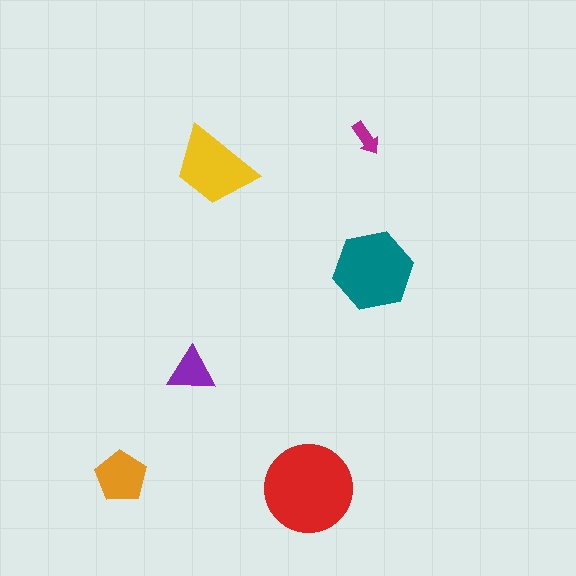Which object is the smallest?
The magenta arrow.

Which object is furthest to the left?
The orange pentagon is leftmost.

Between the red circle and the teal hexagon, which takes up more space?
The red circle.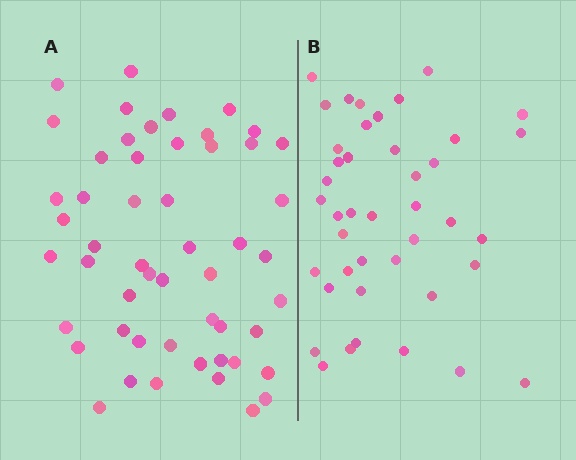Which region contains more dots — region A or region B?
Region A (the left region) has more dots.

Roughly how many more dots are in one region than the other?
Region A has roughly 10 or so more dots than region B.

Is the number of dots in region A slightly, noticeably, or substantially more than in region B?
Region A has only slightly more — the two regions are fairly close. The ratio is roughly 1.2 to 1.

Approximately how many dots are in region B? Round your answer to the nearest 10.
About 40 dots. (The exact count is 42, which rounds to 40.)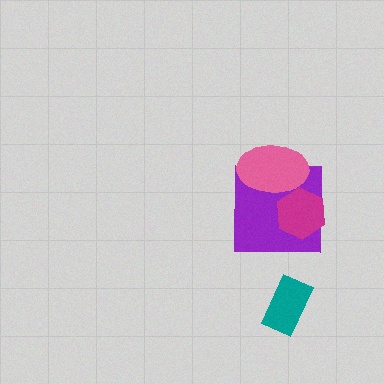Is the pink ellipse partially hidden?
Yes, it is partially covered by another shape.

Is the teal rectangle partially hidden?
No, no other shape covers it.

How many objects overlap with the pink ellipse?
2 objects overlap with the pink ellipse.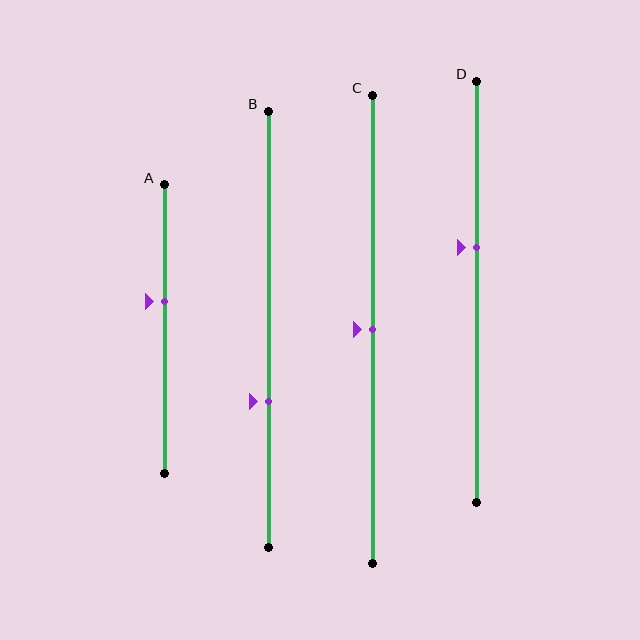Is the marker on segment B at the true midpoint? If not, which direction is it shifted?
No, the marker on segment B is shifted downward by about 17% of the segment length.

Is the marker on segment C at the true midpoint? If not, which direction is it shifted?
Yes, the marker on segment C is at the true midpoint.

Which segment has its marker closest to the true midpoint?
Segment C has its marker closest to the true midpoint.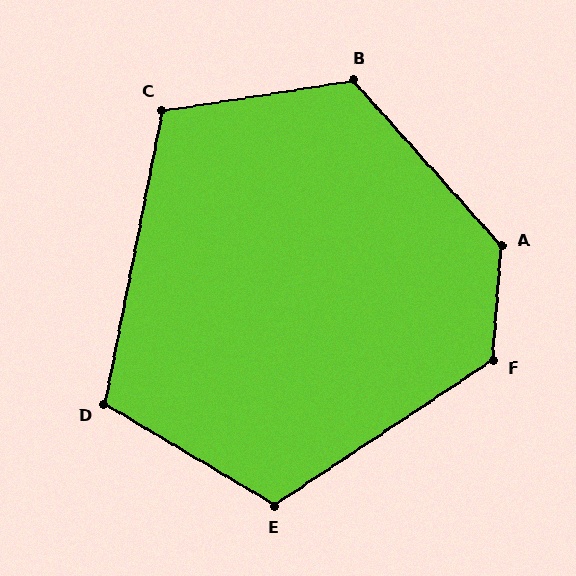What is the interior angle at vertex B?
Approximately 123 degrees (obtuse).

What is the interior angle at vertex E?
Approximately 116 degrees (obtuse).